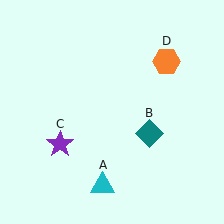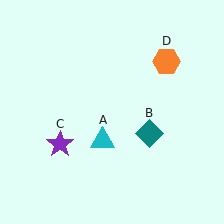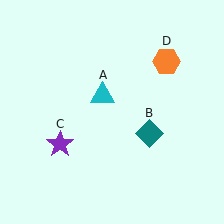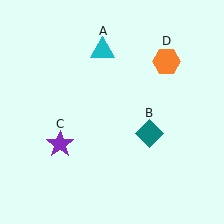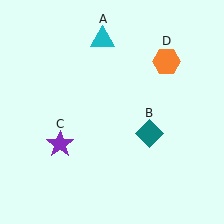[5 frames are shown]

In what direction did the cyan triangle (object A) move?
The cyan triangle (object A) moved up.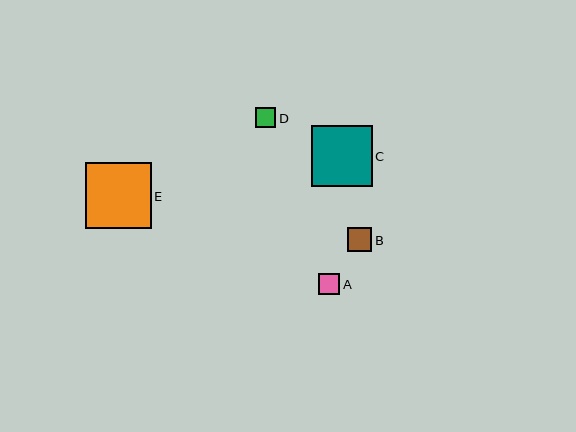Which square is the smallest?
Square D is the smallest with a size of approximately 20 pixels.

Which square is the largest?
Square E is the largest with a size of approximately 66 pixels.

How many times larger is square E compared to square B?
Square E is approximately 2.8 times the size of square B.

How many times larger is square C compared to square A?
Square C is approximately 2.8 times the size of square A.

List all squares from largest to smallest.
From largest to smallest: E, C, B, A, D.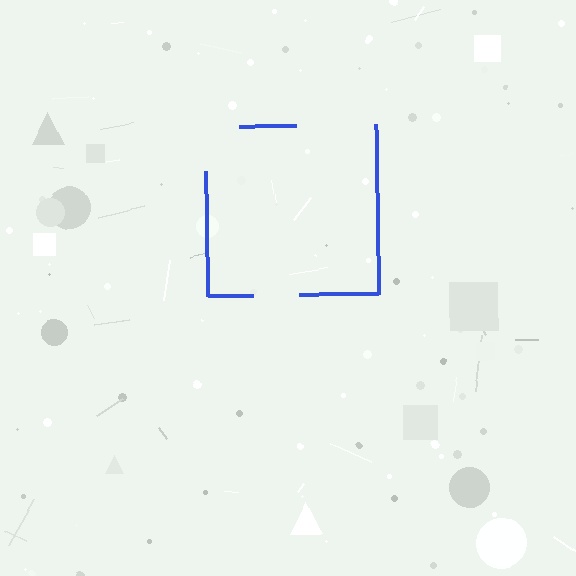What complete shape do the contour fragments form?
The contour fragments form a square.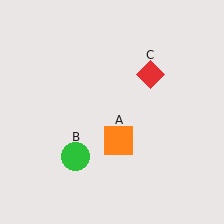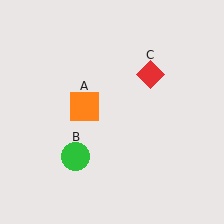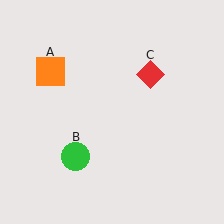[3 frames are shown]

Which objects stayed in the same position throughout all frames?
Green circle (object B) and red diamond (object C) remained stationary.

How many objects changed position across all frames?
1 object changed position: orange square (object A).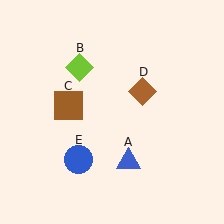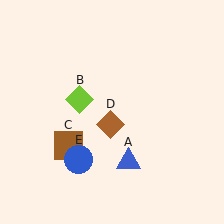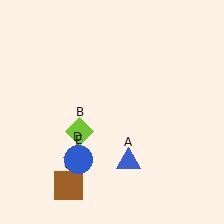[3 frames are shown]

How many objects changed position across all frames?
3 objects changed position: lime diamond (object B), brown square (object C), brown diamond (object D).